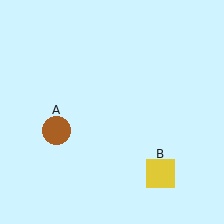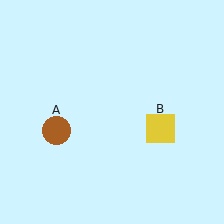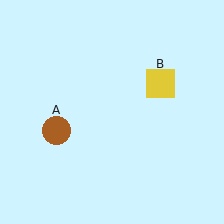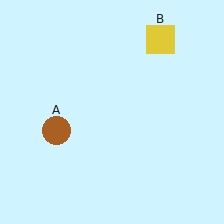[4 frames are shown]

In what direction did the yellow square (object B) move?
The yellow square (object B) moved up.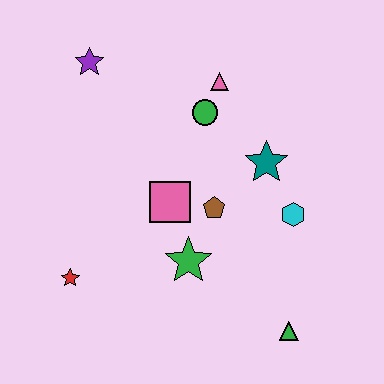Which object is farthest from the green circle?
The green triangle is farthest from the green circle.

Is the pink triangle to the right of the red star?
Yes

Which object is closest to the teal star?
The cyan hexagon is closest to the teal star.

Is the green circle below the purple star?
Yes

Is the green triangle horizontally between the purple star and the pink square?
No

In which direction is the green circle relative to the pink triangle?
The green circle is below the pink triangle.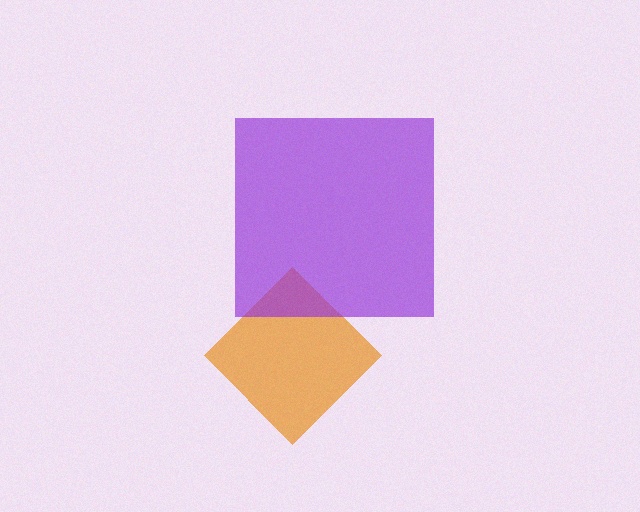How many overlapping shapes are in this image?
There are 2 overlapping shapes in the image.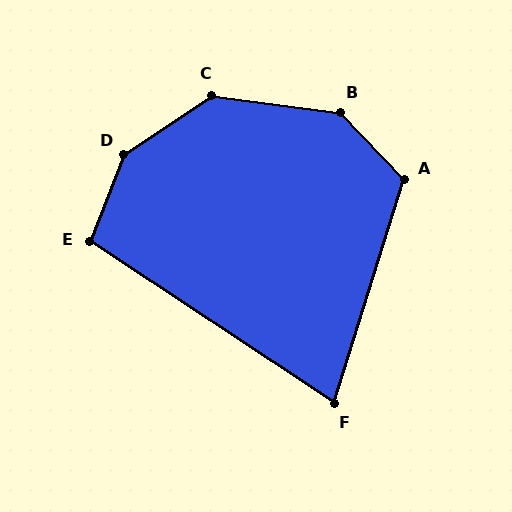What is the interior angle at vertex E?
Approximately 102 degrees (obtuse).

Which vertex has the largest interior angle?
D, at approximately 145 degrees.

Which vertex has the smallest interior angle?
F, at approximately 74 degrees.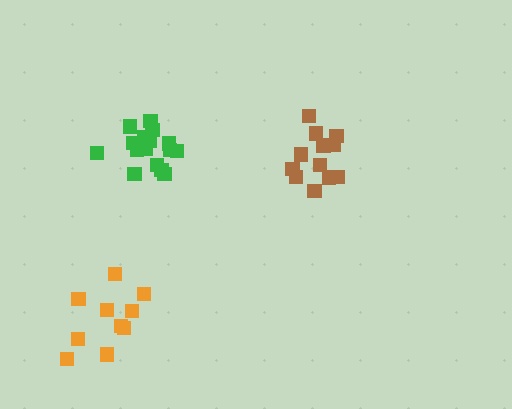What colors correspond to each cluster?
The clusters are colored: brown, green, orange.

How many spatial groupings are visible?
There are 3 spatial groupings.